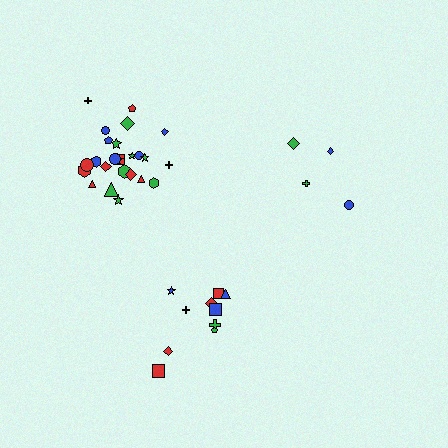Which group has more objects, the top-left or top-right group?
The top-left group.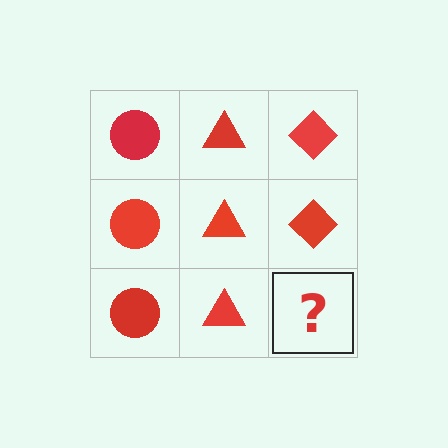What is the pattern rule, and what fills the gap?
The rule is that each column has a consistent shape. The gap should be filled with a red diamond.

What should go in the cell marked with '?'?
The missing cell should contain a red diamond.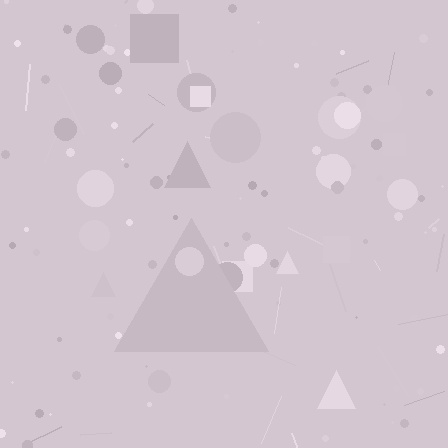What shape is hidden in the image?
A triangle is hidden in the image.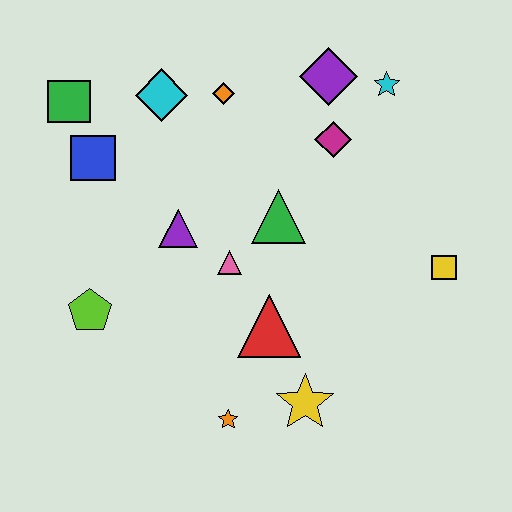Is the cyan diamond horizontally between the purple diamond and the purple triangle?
No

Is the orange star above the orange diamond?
No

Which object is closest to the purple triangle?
The pink triangle is closest to the purple triangle.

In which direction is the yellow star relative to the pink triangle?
The yellow star is below the pink triangle.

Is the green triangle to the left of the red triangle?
No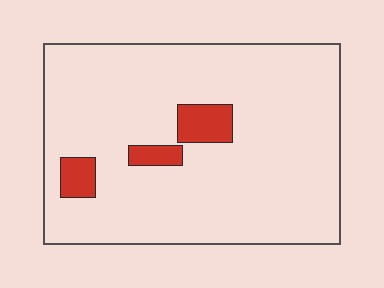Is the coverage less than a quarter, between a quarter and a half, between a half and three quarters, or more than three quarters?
Less than a quarter.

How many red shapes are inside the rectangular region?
3.